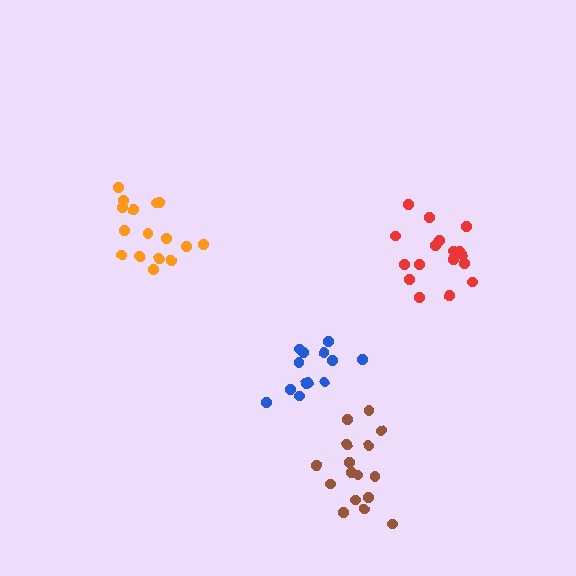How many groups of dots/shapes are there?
There are 4 groups.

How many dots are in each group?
Group 1: 16 dots, Group 2: 17 dots, Group 3: 13 dots, Group 4: 16 dots (62 total).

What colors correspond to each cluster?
The clusters are colored: orange, red, blue, brown.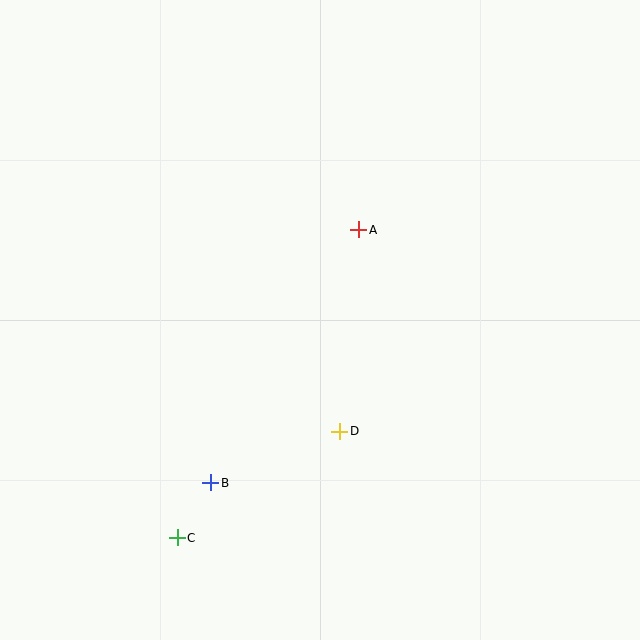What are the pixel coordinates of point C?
Point C is at (177, 538).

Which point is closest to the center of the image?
Point A at (359, 230) is closest to the center.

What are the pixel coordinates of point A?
Point A is at (359, 230).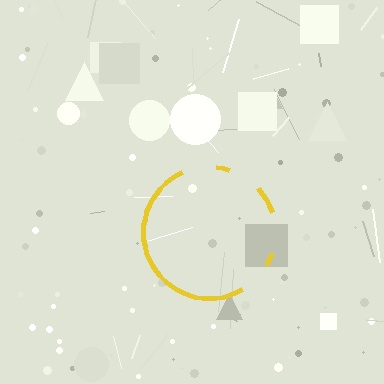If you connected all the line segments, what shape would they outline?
They would outline a circle.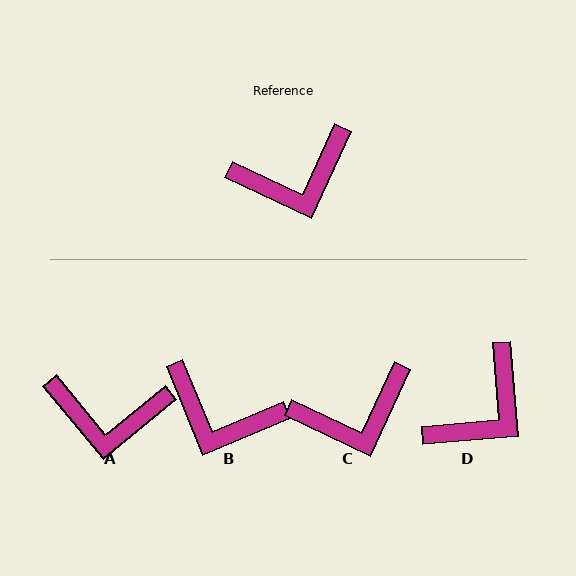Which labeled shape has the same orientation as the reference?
C.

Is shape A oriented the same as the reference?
No, it is off by about 26 degrees.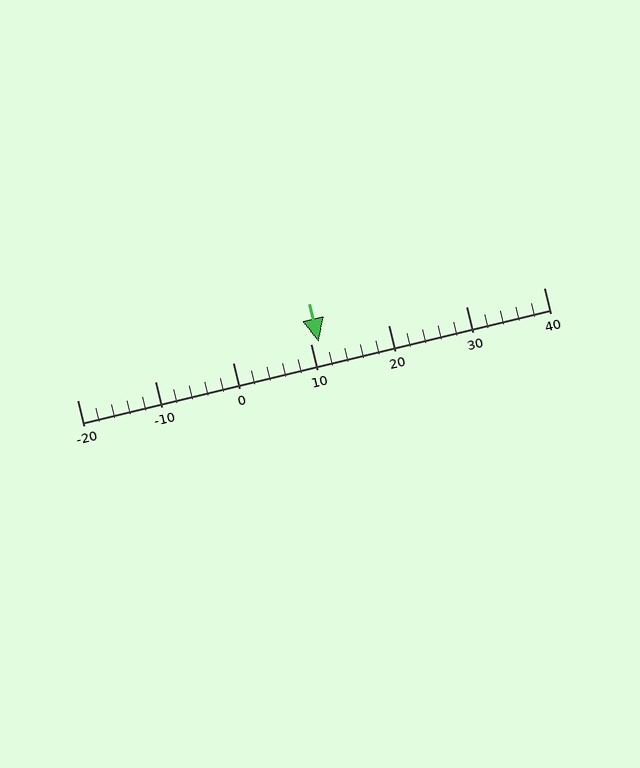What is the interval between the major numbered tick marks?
The major tick marks are spaced 10 units apart.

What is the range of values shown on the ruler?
The ruler shows values from -20 to 40.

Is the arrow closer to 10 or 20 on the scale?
The arrow is closer to 10.